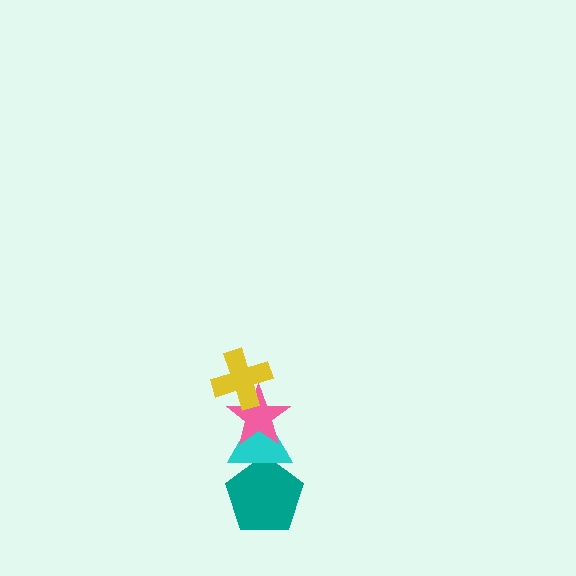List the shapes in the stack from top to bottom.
From top to bottom: the yellow cross, the pink star, the cyan triangle, the teal pentagon.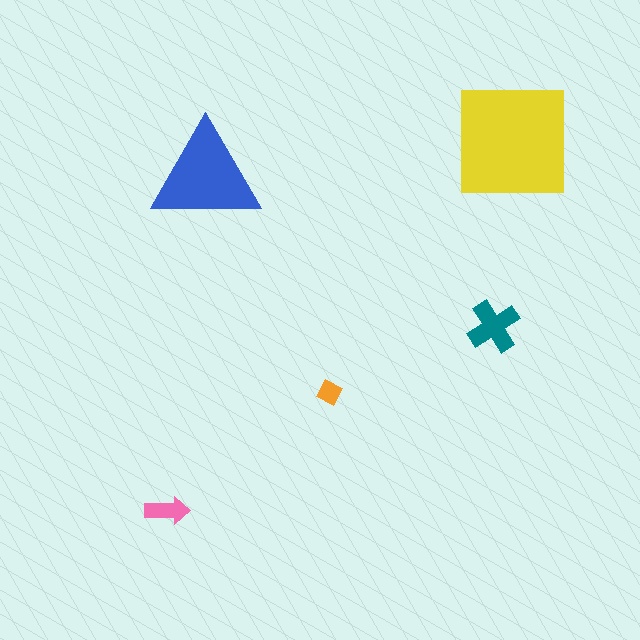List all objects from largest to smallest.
The yellow square, the blue triangle, the teal cross, the pink arrow, the orange diamond.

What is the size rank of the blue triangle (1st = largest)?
2nd.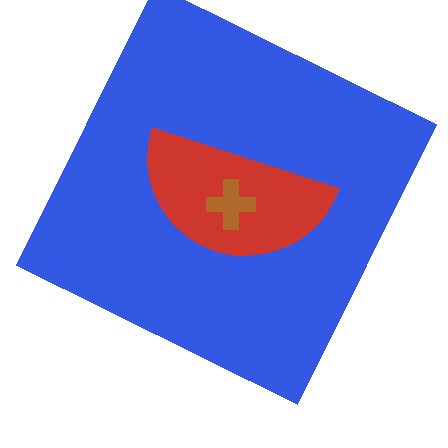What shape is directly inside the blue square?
The red semicircle.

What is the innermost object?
The brown cross.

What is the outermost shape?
The blue square.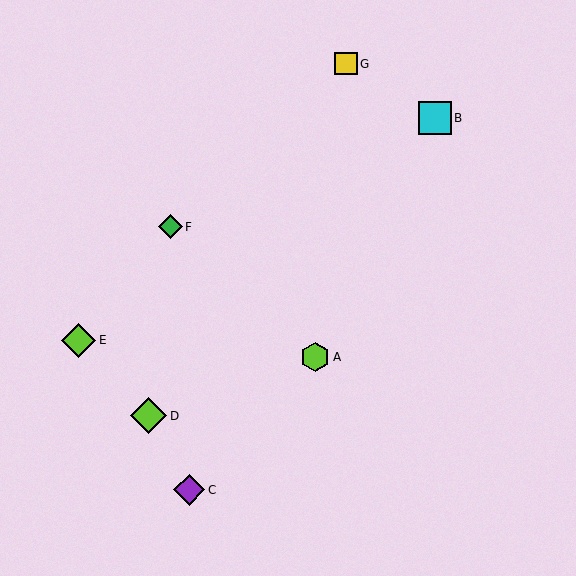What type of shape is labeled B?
Shape B is a cyan square.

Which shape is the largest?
The lime diamond (labeled D) is the largest.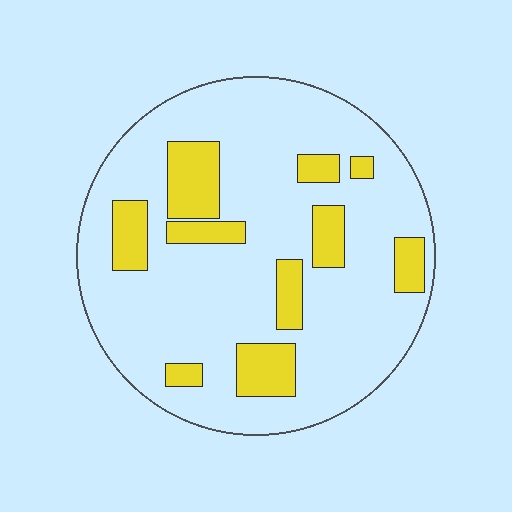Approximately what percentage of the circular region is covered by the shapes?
Approximately 20%.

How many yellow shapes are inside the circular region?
10.